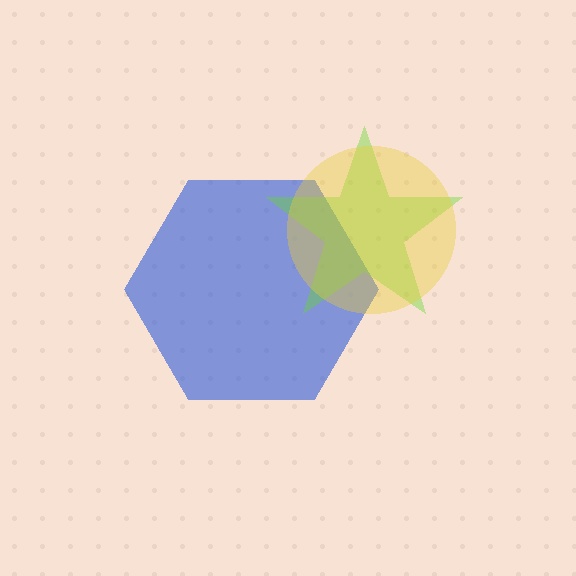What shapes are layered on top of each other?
The layered shapes are: a blue hexagon, a lime star, a yellow circle.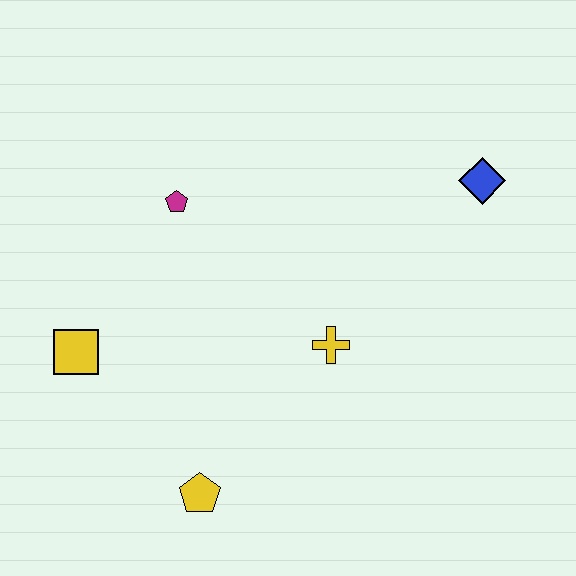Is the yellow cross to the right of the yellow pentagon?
Yes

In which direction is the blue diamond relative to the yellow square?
The blue diamond is to the right of the yellow square.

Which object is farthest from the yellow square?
The blue diamond is farthest from the yellow square.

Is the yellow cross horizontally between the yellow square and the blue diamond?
Yes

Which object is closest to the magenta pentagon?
The yellow square is closest to the magenta pentagon.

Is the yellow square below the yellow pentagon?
No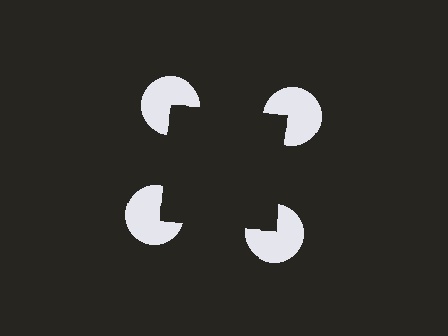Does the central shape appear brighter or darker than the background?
It typically appears slightly darker than the background, even though no actual brightness change is drawn.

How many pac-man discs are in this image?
There are 4 — one at each vertex of the illusory square.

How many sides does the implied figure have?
4 sides.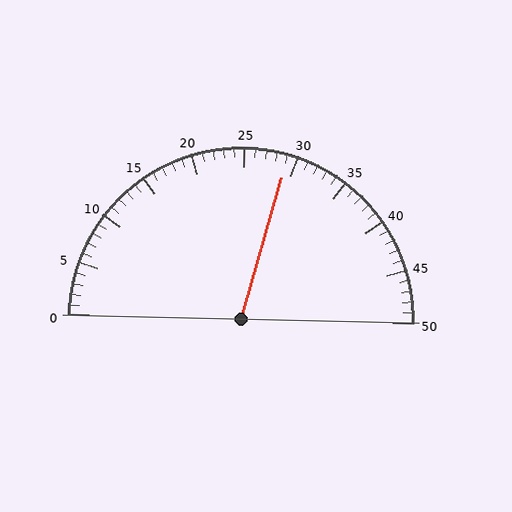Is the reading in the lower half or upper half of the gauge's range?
The reading is in the upper half of the range (0 to 50).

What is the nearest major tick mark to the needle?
The nearest major tick mark is 30.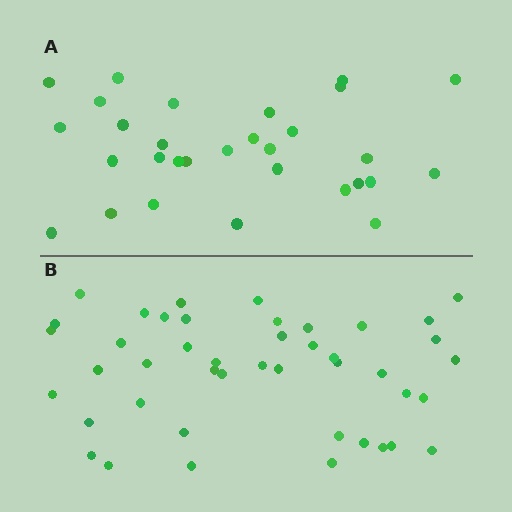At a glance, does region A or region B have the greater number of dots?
Region B (the bottom region) has more dots.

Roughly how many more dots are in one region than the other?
Region B has approximately 15 more dots than region A.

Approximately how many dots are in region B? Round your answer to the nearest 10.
About 40 dots. (The exact count is 44, which rounds to 40.)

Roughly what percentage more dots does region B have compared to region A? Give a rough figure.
About 45% more.